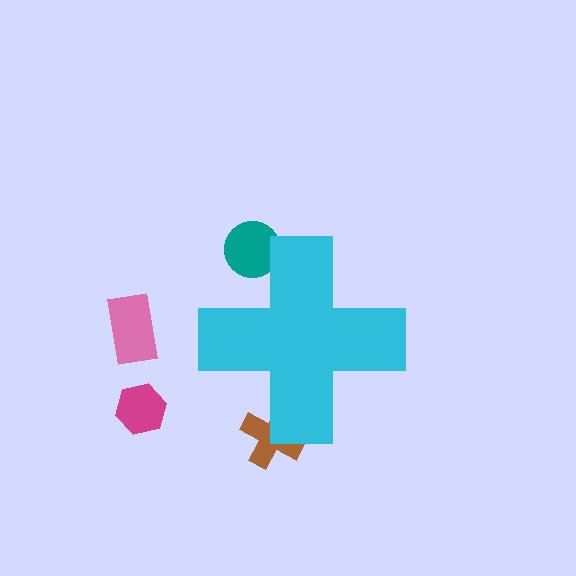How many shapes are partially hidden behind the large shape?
2 shapes are partially hidden.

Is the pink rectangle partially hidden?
No, the pink rectangle is fully visible.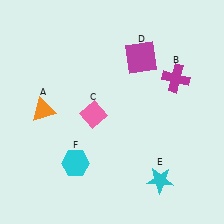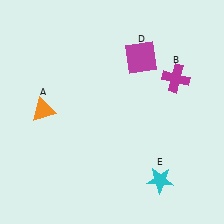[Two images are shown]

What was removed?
The pink diamond (C), the cyan hexagon (F) were removed in Image 2.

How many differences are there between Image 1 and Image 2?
There are 2 differences between the two images.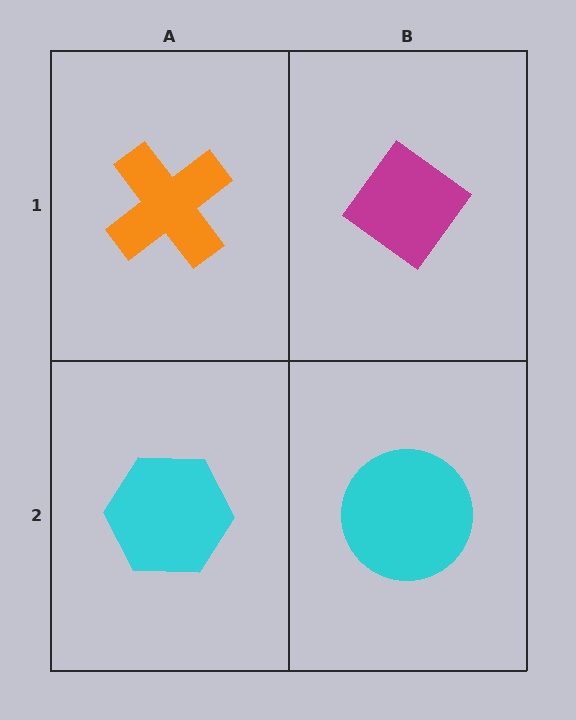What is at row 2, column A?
A cyan hexagon.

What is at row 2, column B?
A cyan circle.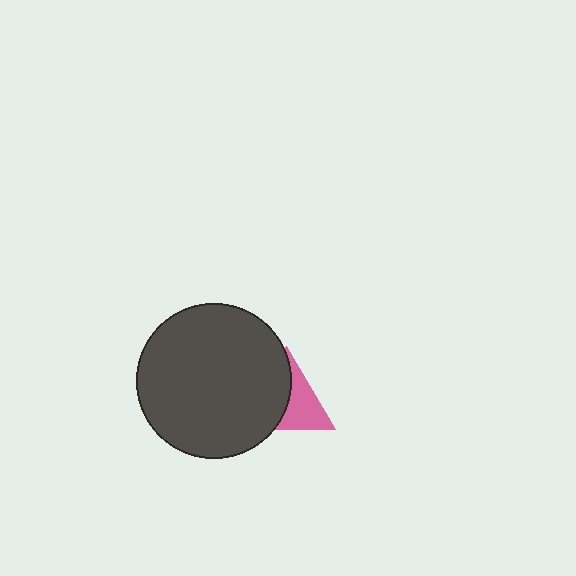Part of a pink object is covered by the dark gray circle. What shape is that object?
It is a triangle.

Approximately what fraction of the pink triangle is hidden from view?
Roughly 52% of the pink triangle is hidden behind the dark gray circle.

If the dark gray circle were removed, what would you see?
You would see the complete pink triangle.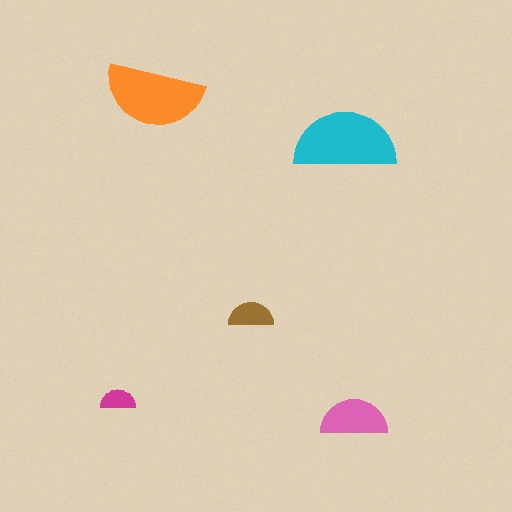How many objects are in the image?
There are 5 objects in the image.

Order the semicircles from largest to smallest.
the cyan one, the orange one, the pink one, the brown one, the magenta one.